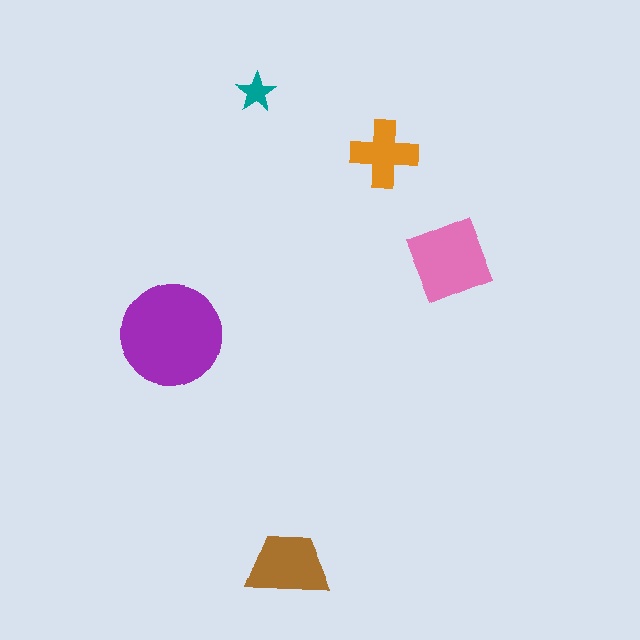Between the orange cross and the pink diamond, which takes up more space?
The pink diamond.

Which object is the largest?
The purple circle.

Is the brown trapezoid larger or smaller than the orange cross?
Larger.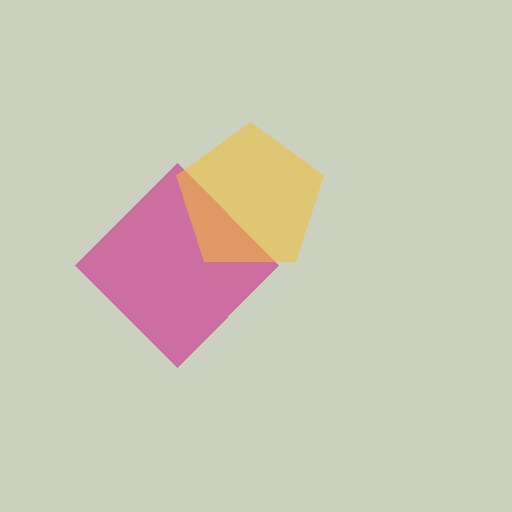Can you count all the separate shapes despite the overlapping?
Yes, there are 2 separate shapes.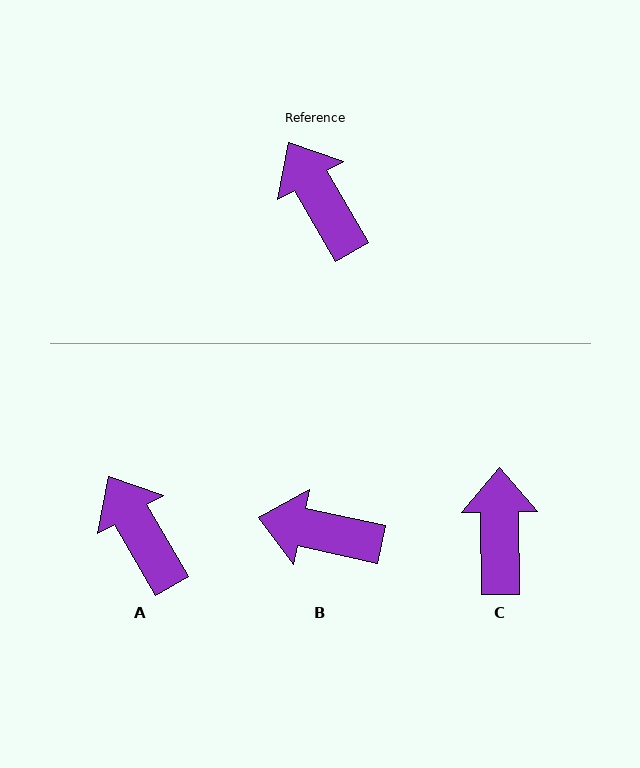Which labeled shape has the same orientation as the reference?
A.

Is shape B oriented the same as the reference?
No, it is off by about 48 degrees.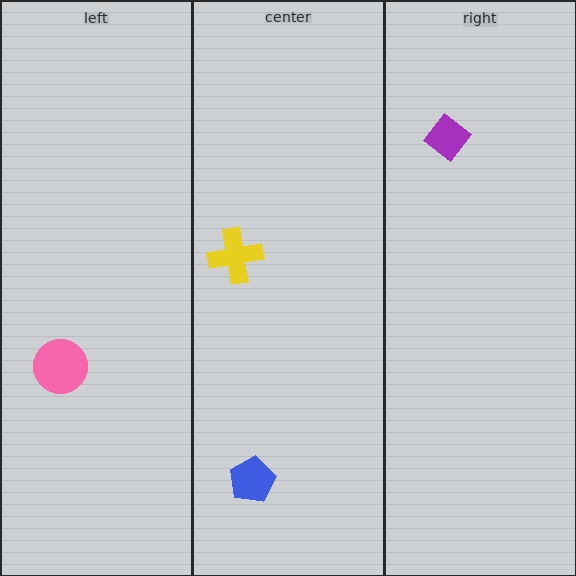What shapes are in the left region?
The pink circle.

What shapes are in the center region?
The yellow cross, the blue pentagon.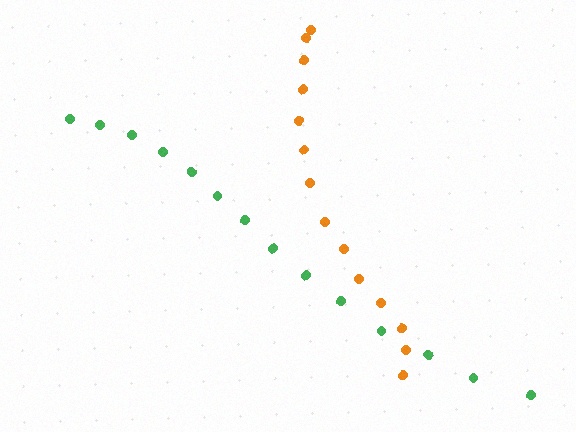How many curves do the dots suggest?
There are 2 distinct paths.